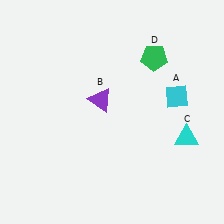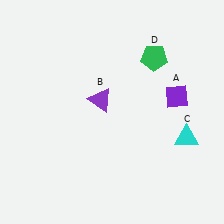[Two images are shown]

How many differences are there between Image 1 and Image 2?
There is 1 difference between the two images.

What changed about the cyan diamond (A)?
In Image 1, A is cyan. In Image 2, it changed to purple.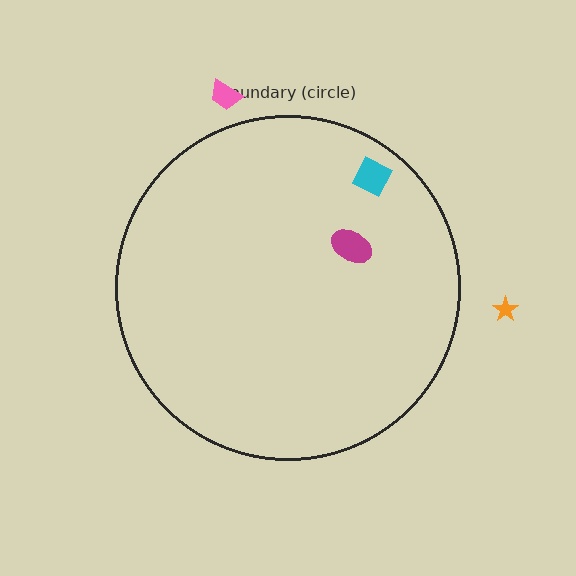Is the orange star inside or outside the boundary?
Outside.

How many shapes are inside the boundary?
2 inside, 2 outside.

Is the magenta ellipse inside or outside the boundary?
Inside.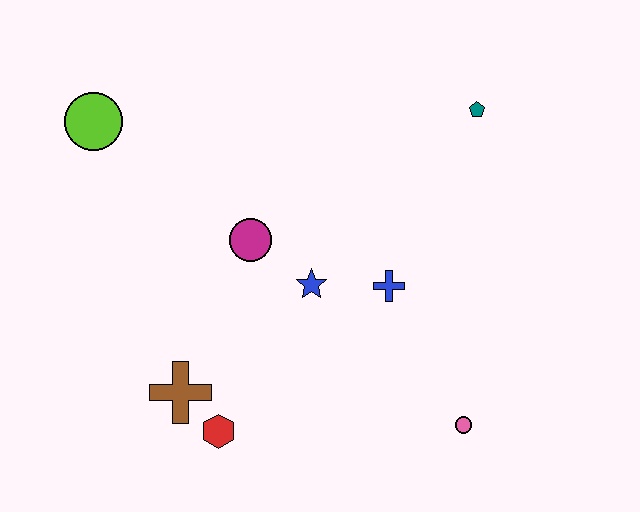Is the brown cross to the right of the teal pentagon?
No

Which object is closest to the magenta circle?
The blue star is closest to the magenta circle.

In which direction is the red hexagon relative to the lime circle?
The red hexagon is below the lime circle.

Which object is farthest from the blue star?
The lime circle is farthest from the blue star.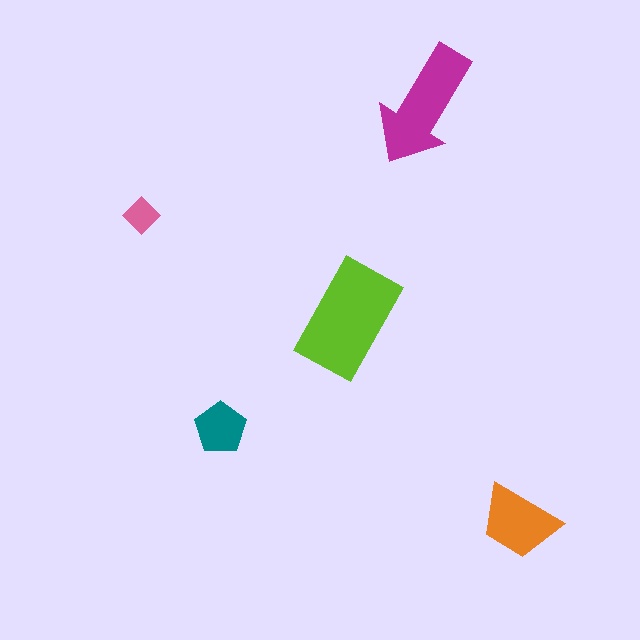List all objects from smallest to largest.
The pink diamond, the teal pentagon, the orange trapezoid, the magenta arrow, the lime rectangle.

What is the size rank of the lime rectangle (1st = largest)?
1st.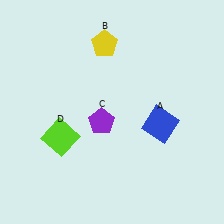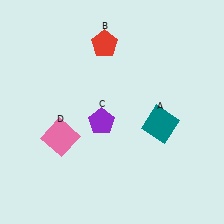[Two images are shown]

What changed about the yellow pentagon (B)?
In Image 1, B is yellow. In Image 2, it changed to red.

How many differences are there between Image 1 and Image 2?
There are 3 differences between the two images.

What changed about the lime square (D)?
In Image 1, D is lime. In Image 2, it changed to pink.